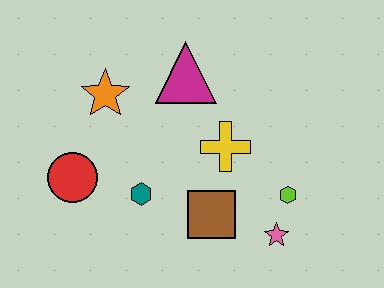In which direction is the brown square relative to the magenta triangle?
The brown square is below the magenta triangle.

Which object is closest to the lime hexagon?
The pink star is closest to the lime hexagon.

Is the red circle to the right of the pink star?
No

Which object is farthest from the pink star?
The orange star is farthest from the pink star.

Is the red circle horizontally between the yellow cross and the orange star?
No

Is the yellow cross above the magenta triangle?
No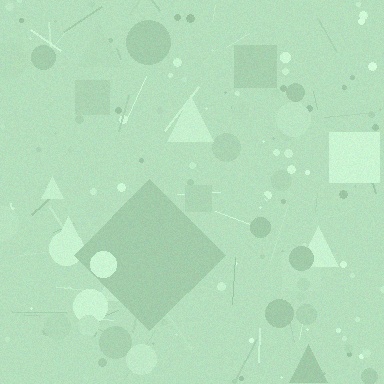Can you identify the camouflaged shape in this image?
The camouflaged shape is a diamond.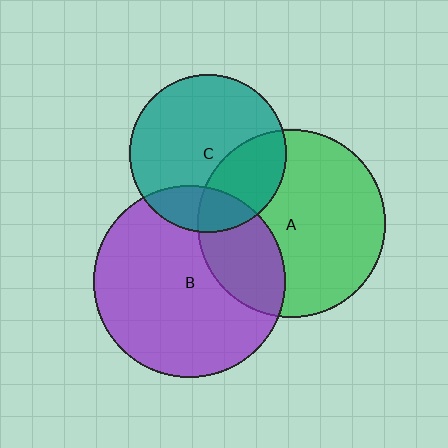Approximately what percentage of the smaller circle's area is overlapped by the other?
Approximately 25%.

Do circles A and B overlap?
Yes.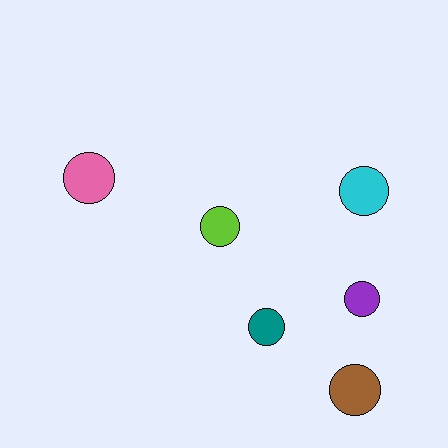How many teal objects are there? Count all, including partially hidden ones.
There is 1 teal object.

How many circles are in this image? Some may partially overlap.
There are 6 circles.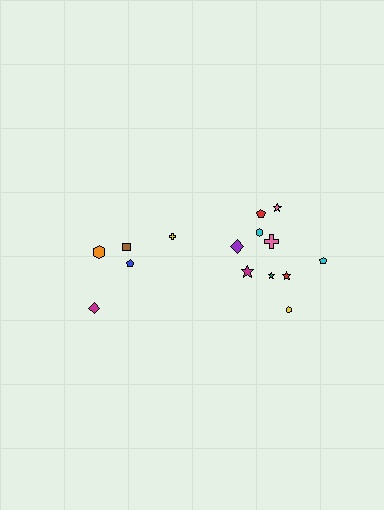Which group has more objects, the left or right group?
The right group.